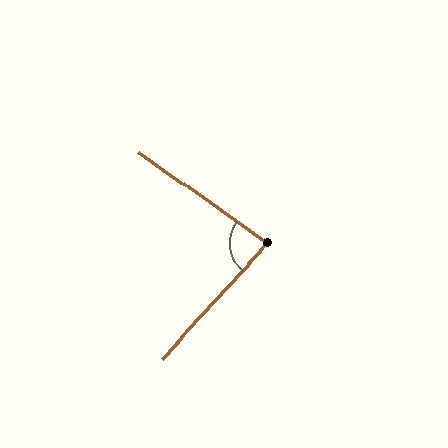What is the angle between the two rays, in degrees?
Approximately 83 degrees.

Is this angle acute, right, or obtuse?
It is acute.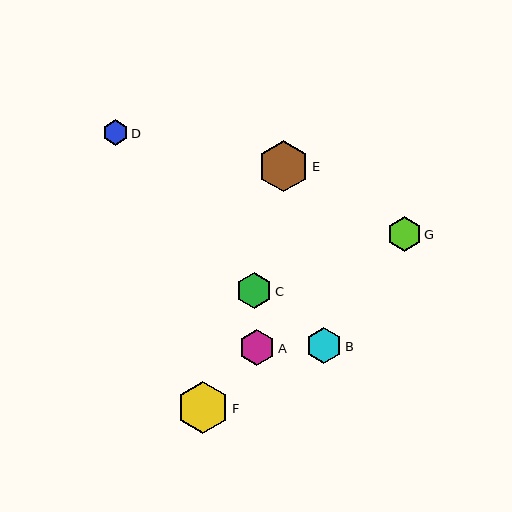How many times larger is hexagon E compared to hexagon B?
Hexagon E is approximately 1.4 times the size of hexagon B.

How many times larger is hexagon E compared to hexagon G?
Hexagon E is approximately 1.5 times the size of hexagon G.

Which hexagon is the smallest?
Hexagon D is the smallest with a size of approximately 26 pixels.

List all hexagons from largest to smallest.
From largest to smallest: F, E, B, A, C, G, D.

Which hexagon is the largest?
Hexagon F is the largest with a size of approximately 52 pixels.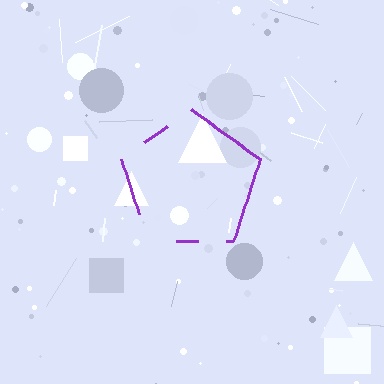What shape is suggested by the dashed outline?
The dashed outline suggests a pentagon.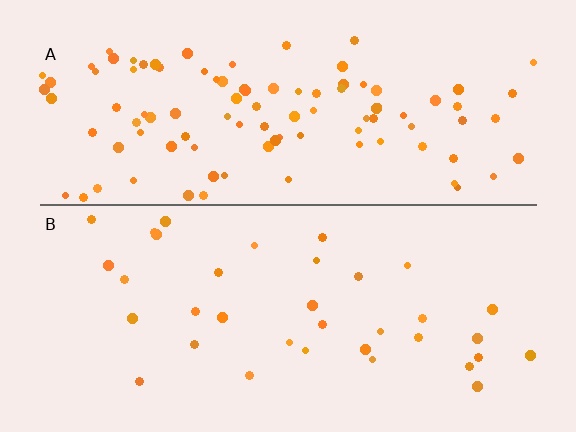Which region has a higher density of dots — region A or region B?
A (the top).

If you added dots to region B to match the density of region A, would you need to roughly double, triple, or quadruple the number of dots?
Approximately triple.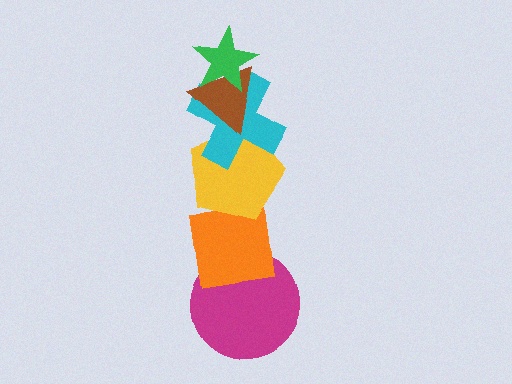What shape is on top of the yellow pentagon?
The cyan cross is on top of the yellow pentagon.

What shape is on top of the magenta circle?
The orange square is on top of the magenta circle.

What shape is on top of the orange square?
The yellow pentagon is on top of the orange square.